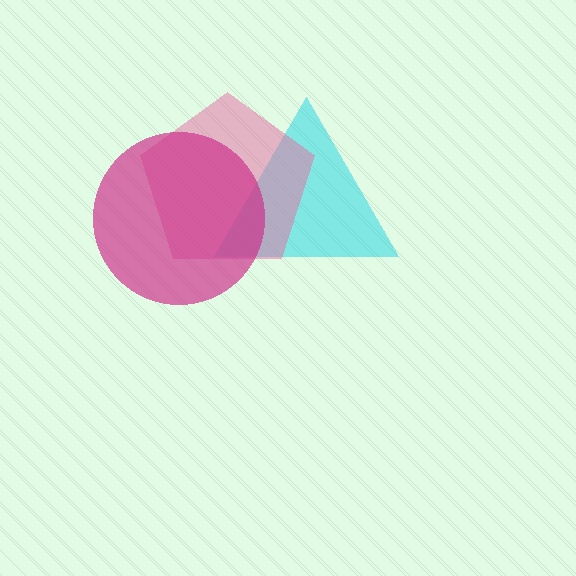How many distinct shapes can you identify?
There are 3 distinct shapes: a cyan triangle, a pink pentagon, a magenta circle.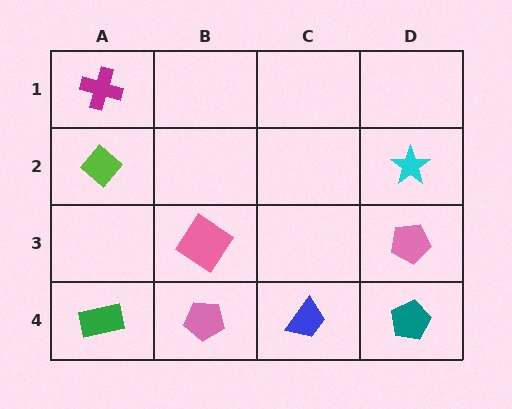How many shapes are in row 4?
4 shapes.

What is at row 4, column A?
A green rectangle.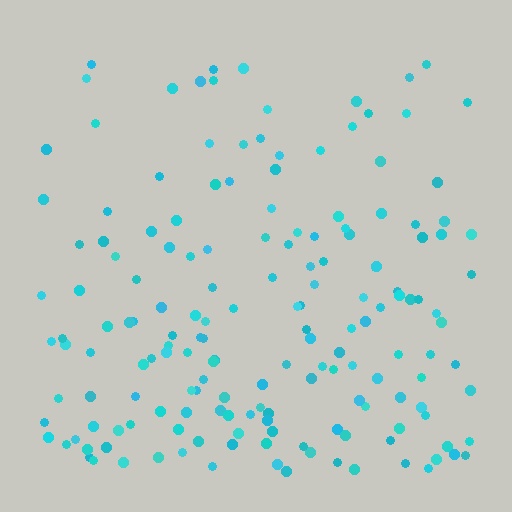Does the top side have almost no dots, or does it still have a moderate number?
Still a moderate number, just noticeably fewer than the bottom.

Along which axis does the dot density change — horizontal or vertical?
Vertical.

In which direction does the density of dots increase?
From top to bottom, with the bottom side densest.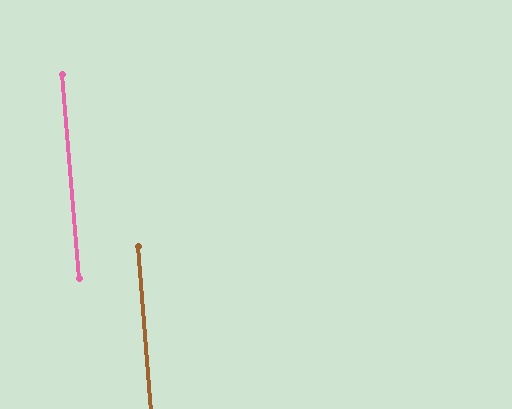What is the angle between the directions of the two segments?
Approximately 1 degree.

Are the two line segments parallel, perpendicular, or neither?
Parallel — their directions differ by only 0.6°.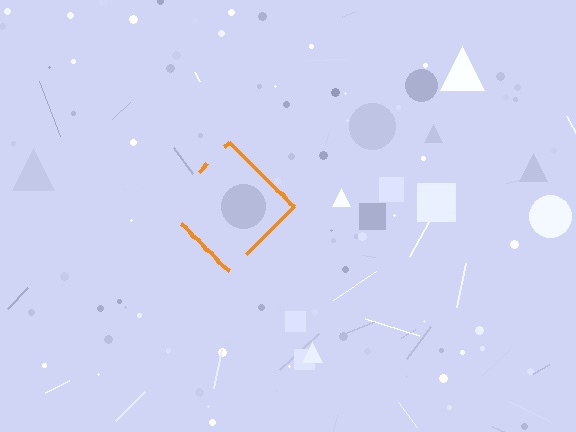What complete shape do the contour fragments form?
The contour fragments form a diamond.